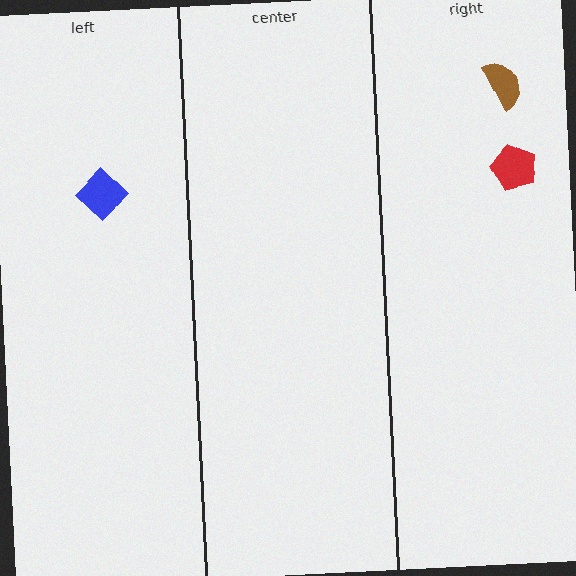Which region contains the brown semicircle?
The right region.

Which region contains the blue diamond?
The left region.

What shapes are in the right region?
The brown semicircle, the red pentagon.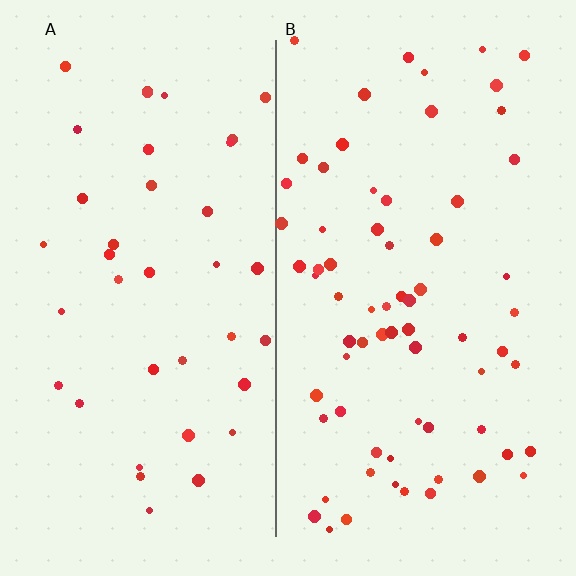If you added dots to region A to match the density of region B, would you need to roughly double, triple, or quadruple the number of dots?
Approximately double.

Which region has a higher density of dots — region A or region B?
B (the right).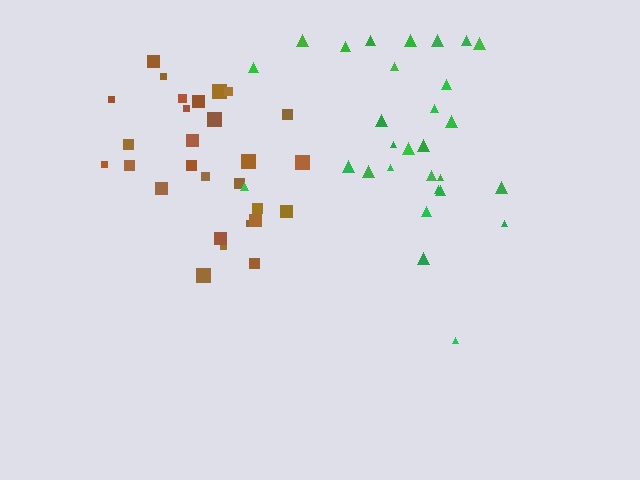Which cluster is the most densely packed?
Brown.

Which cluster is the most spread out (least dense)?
Green.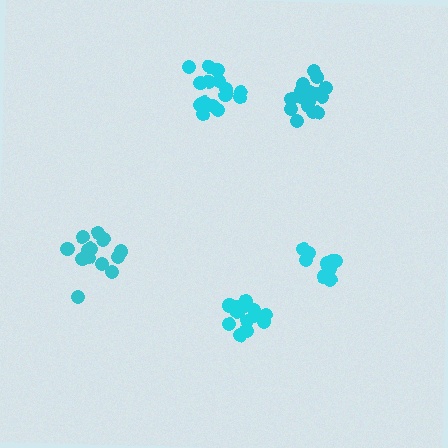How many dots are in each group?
Group 1: 17 dots, Group 2: 13 dots, Group 3: 11 dots, Group 4: 16 dots, Group 5: 15 dots (72 total).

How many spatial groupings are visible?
There are 5 spatial groupings.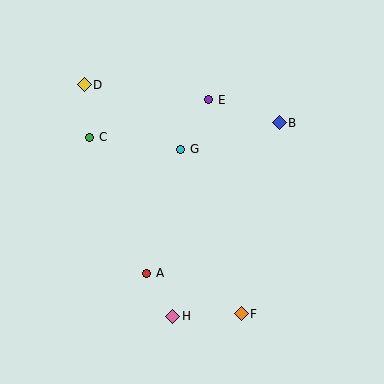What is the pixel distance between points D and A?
The distance between D and A is 198 pixels.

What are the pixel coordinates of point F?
Point F is at (241, 314).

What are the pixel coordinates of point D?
Point D is at (84, 85).